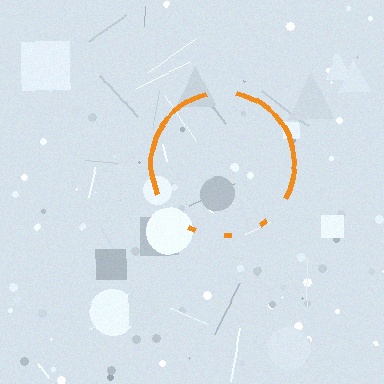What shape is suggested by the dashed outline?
The dashed outline suggests a circle.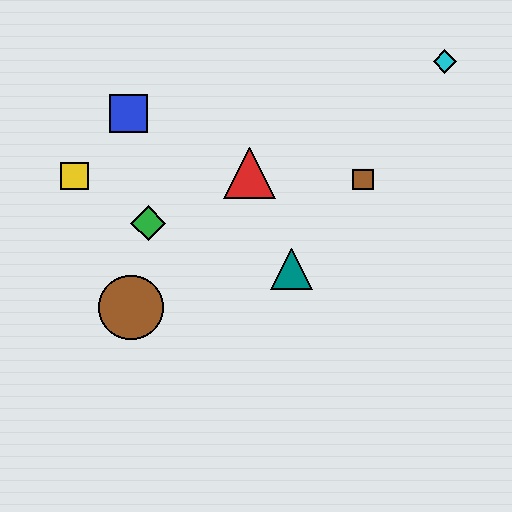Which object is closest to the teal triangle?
The red triangle is closest to the teal triangle.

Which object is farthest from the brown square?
The yellow square is farthest from the brown square.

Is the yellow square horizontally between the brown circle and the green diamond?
No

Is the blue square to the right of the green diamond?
No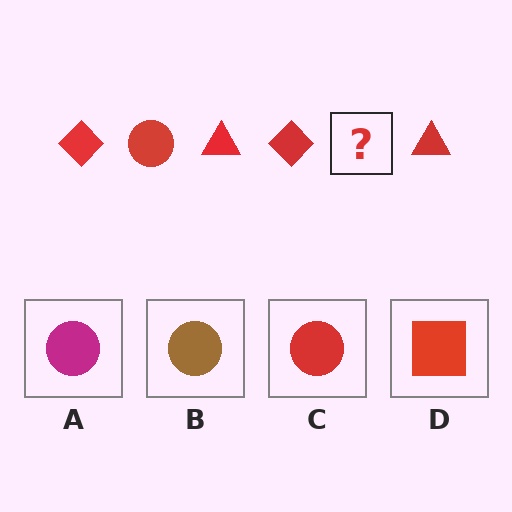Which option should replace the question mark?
Option C.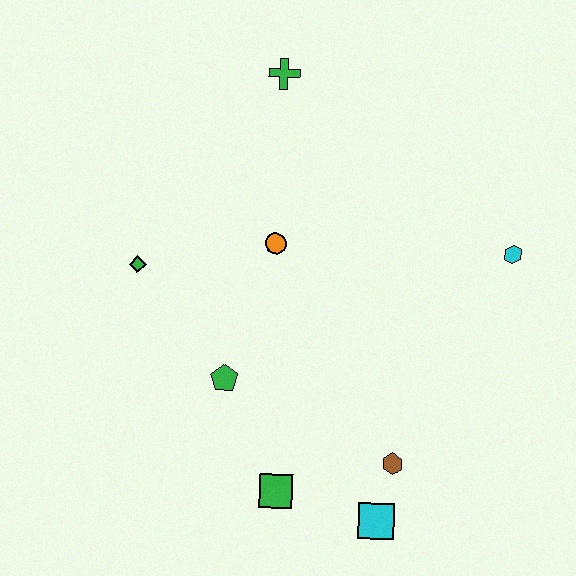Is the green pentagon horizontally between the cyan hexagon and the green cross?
No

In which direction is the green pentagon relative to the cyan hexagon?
The green pentagon is to the left of the cyan hexagon.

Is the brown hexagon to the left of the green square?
No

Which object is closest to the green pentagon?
The green square is closest to the green pentagon.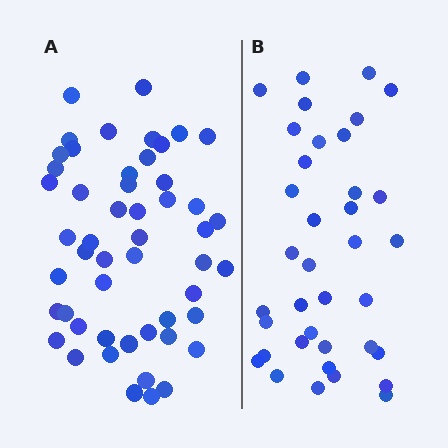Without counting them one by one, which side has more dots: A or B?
Region A (the left region) has more dots.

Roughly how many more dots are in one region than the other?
Region A has approximately 15 more dots than region B.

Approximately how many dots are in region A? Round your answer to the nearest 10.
About 50 dots. (The exact count is 51, which rounds to 50.)